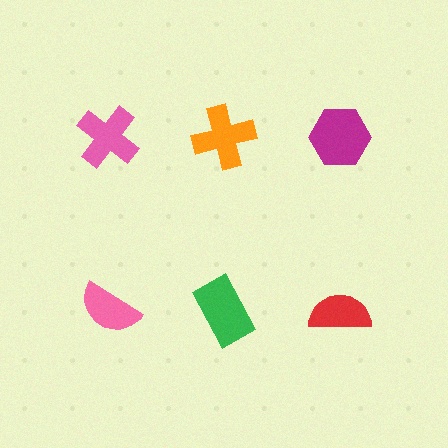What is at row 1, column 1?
A pink cross.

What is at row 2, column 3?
A red semicircle.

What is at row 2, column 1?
A pink semicircle.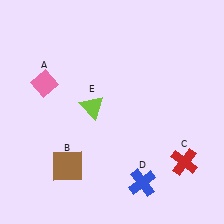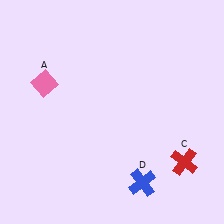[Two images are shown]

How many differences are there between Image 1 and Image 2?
There are 2 differences between the two images.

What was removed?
The lime triangle (E), the brown square (B) were removed in Image 2.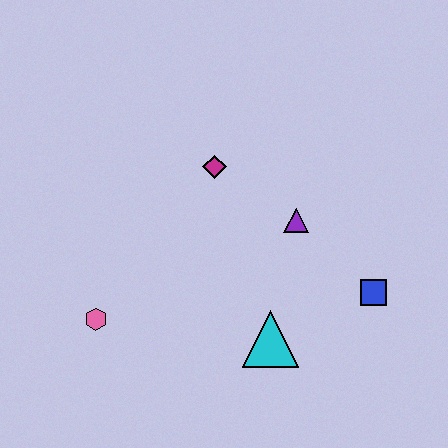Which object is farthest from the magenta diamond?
The blue square is farthest from the magenta diamond.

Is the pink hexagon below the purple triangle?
Yes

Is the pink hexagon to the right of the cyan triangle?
No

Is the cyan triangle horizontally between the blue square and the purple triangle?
No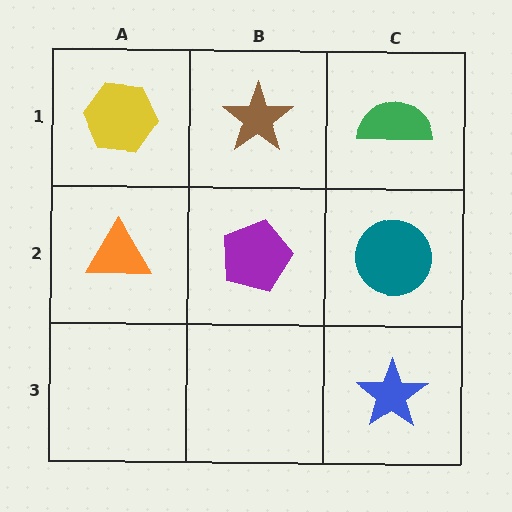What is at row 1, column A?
A yellow hexagon.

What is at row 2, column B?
A purple pentagon.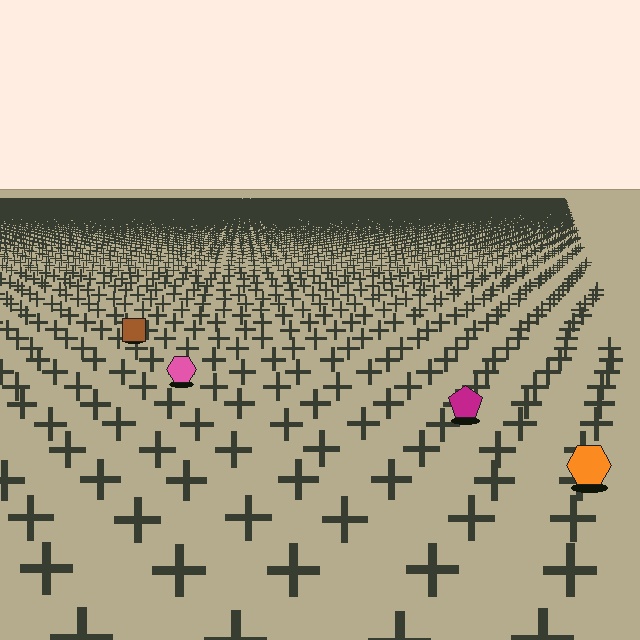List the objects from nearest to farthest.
From nearest to farthest: the orange hexagon, the magenta pentagon, the pink hexagon, the brown square.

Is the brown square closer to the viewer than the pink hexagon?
No. The pink hexagon is closer — you can tell from the texture gradient: the ground texture is coarser near it.